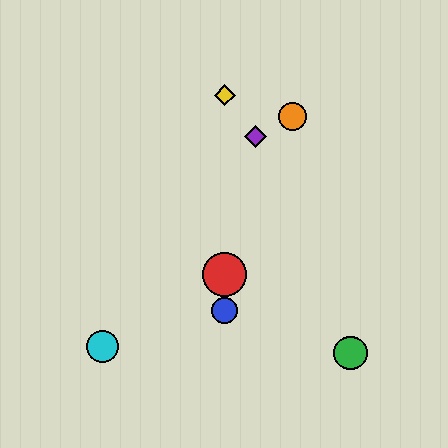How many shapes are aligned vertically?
3 shapes (the red circle, the blue circle, the yellow diamond) are aligned vertically.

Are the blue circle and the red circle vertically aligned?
Yes, both are at x≈225.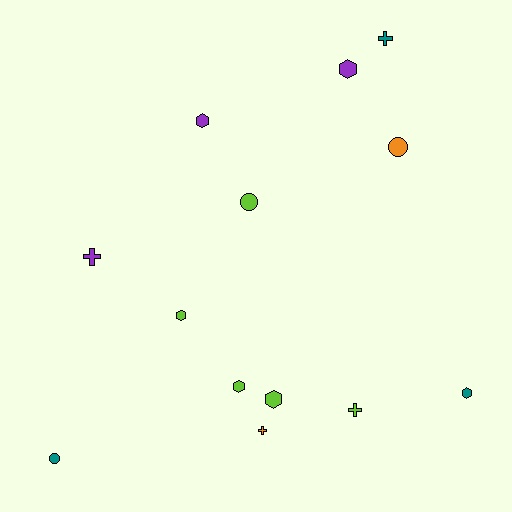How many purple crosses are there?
There is 1 purple cross.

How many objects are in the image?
There are 13 objects.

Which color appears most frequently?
Lime, with 5 objects.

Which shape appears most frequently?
Hexagon, with 6 objects.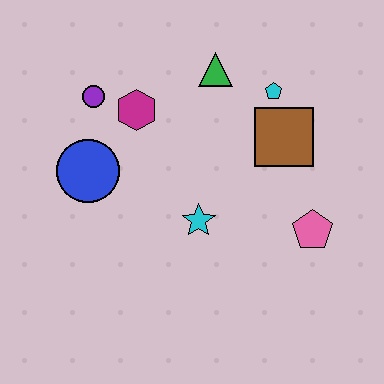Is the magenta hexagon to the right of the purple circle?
Yes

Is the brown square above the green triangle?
No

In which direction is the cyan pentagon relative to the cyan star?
The cyan pentagon is above the cyan star.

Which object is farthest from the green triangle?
The pink pentagon is farthest from the green triangle.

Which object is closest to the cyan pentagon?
The brown square is closest to the cyan pentagon.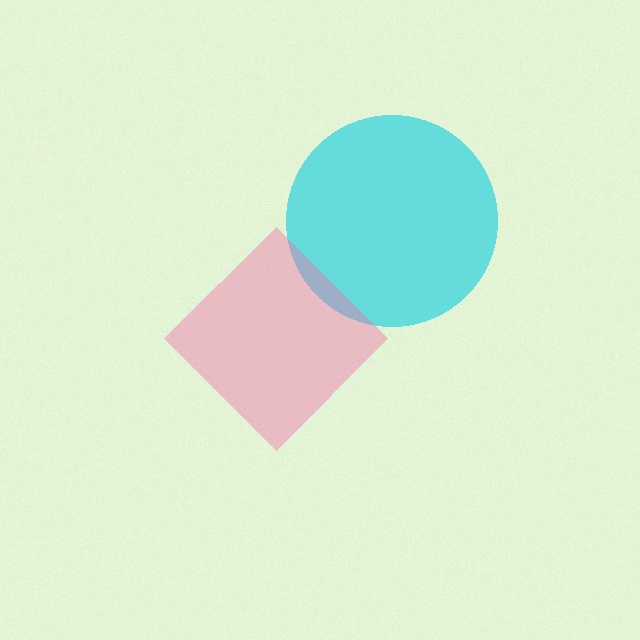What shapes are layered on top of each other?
The layered shapes are: a cyan circle, a pink diamond.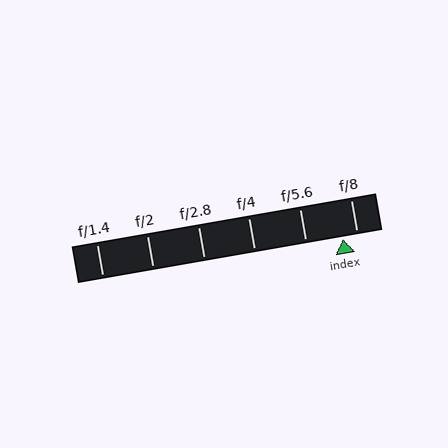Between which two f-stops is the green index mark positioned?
The index mark is between f/5.6 and f/8.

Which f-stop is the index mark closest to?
The index mark is closest to f/8.